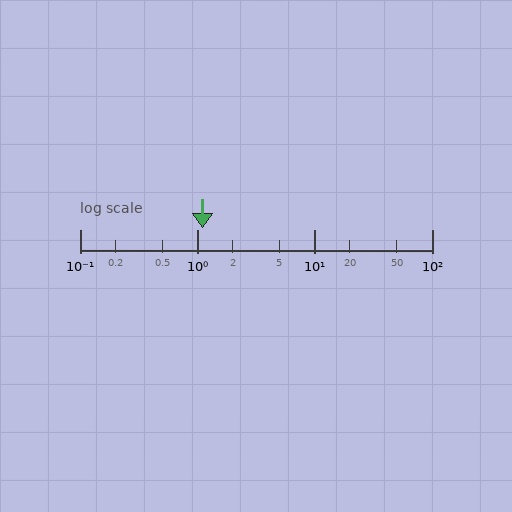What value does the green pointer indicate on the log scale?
The pointer indicates approximately 1.1.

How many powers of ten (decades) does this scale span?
The scale spans 3 decades, from 0.1 to 100.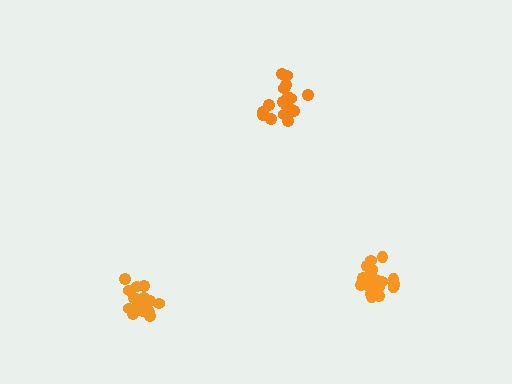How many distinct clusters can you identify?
There are 3 distinct clusters.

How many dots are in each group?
Group 1: 19 dots, Group 2: 15 dots, Group 3: 18 dots (52 total).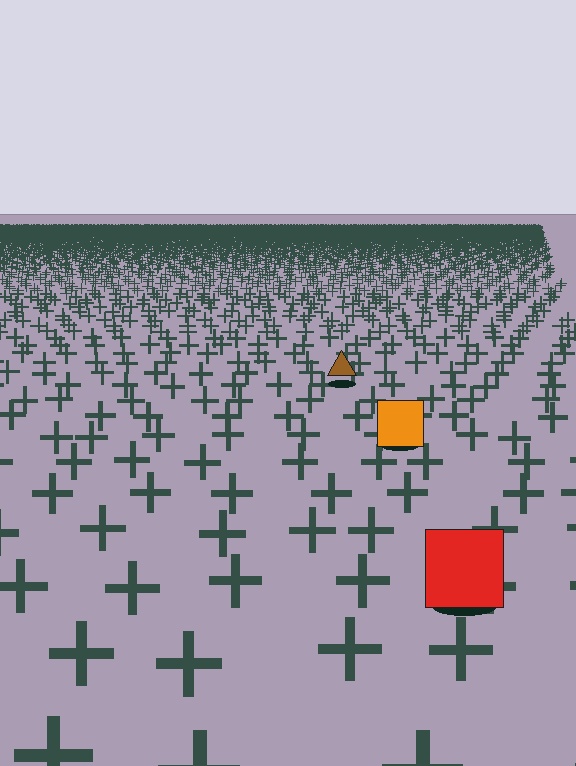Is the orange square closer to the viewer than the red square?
No. The red square is closer — you can tell from the texture gradient: the ground texture is coarser near it.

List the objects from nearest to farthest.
From nearest to farthest: the red square, the orange square, the brown triangle.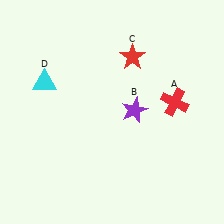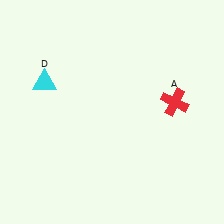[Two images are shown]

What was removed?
The red star (C), the purple star (B) were removed in Image 2.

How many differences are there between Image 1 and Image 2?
There are 2 differences between the two images.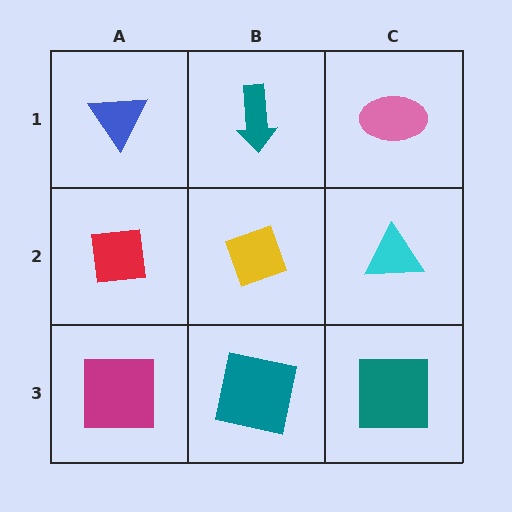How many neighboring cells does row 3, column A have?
2.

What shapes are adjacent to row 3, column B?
A yellow diamond (row 2, column B), a magenta square (row 3, column A), a teal square (row 3, column C).